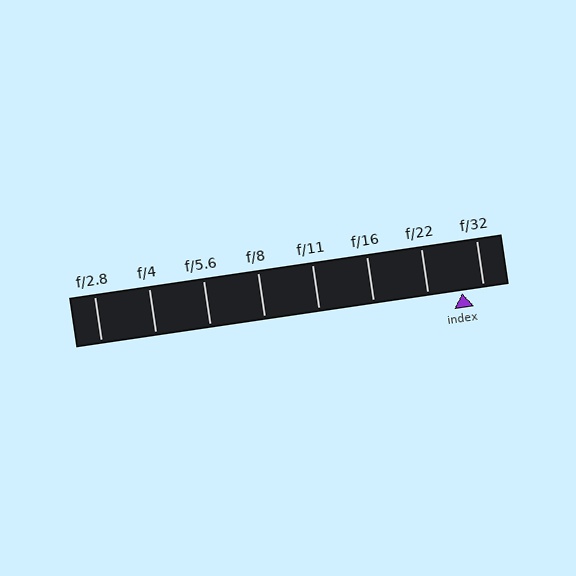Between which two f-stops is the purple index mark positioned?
The index mark is between f/22 and f/32.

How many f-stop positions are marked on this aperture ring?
There are 8 f-stop positions marked.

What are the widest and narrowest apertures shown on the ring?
The widest aperture shown is f/2.8 and the narrowest is f/32.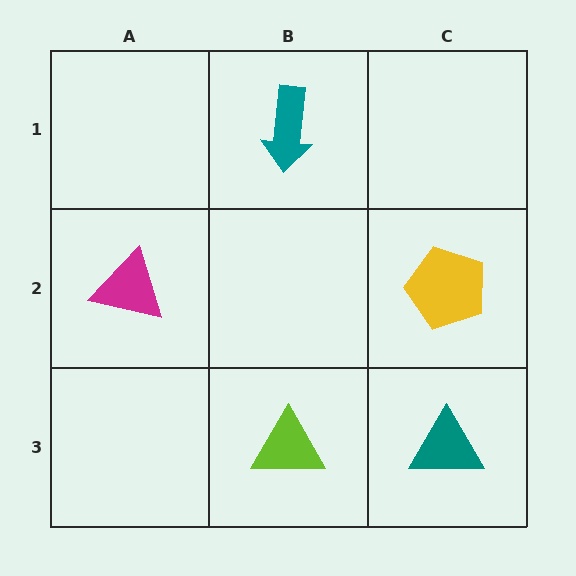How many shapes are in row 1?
1 shape.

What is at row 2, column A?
A magenta triangle.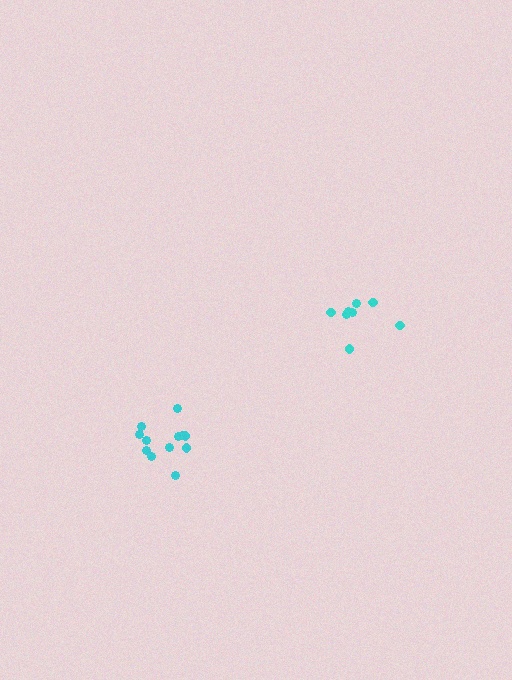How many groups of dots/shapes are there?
There are 2 groups.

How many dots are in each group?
Group 1: 8 dots, Group 2: 12 dots (20 total).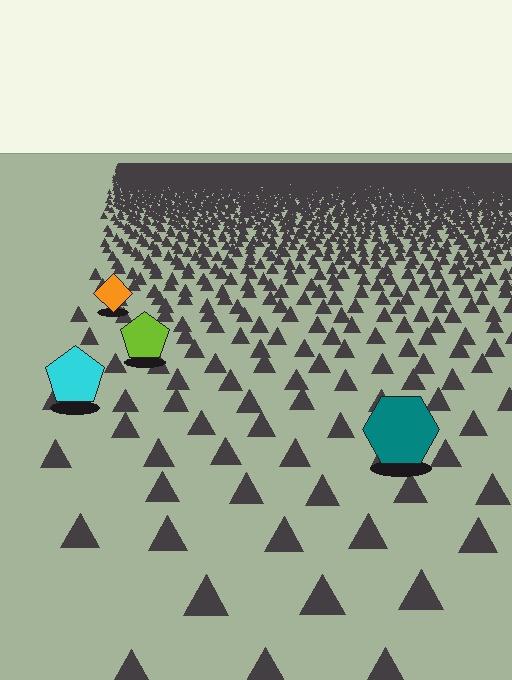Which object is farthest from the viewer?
The orange diamond is farthest from the viewer. It appears smaller and the ground texture around it is denser.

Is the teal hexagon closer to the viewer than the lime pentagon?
Yes. The teal hexagon is closer — you can tell from the texture gradient: the ground texture is coarser near it.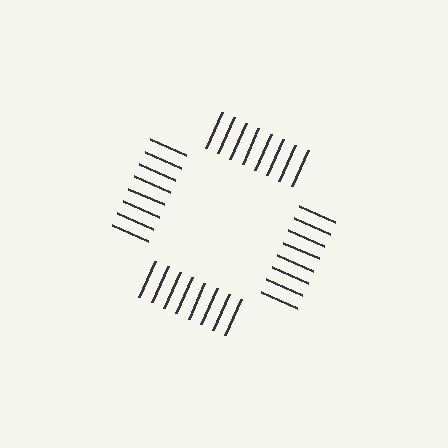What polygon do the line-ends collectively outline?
An illusory square — the line segments terminate on its edges but no continuous stroke is drawn.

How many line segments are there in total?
32 — 8 along each of the 4 edges.